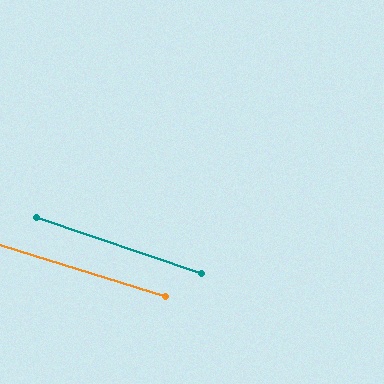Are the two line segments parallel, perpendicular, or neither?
Parallel — their directions differ by only 1.8°.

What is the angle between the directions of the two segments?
Approximately 2 degrees.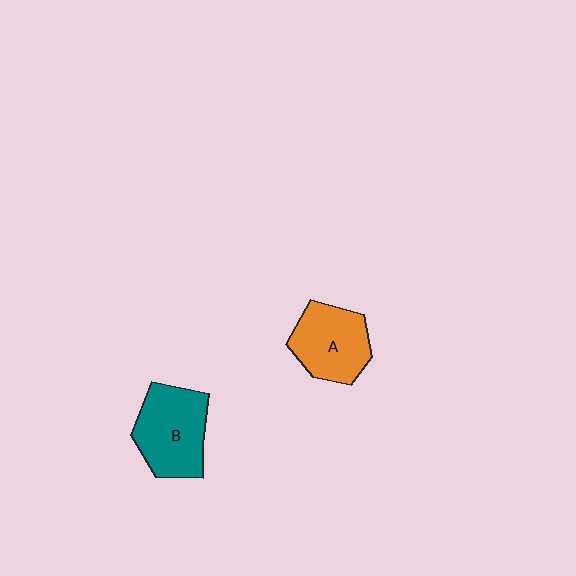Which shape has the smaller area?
Shape A (orange).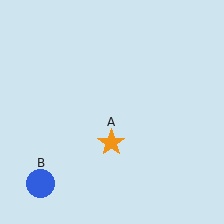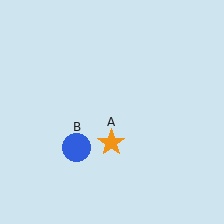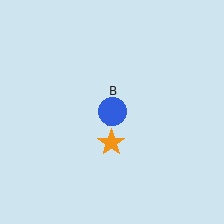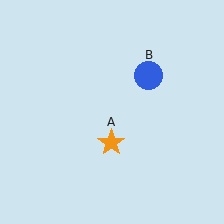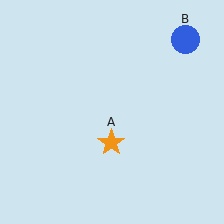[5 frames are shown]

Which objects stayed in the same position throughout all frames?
Orange star (object A) remained stationary.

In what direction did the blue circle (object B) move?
The blue circle (object B) moved up and to the right.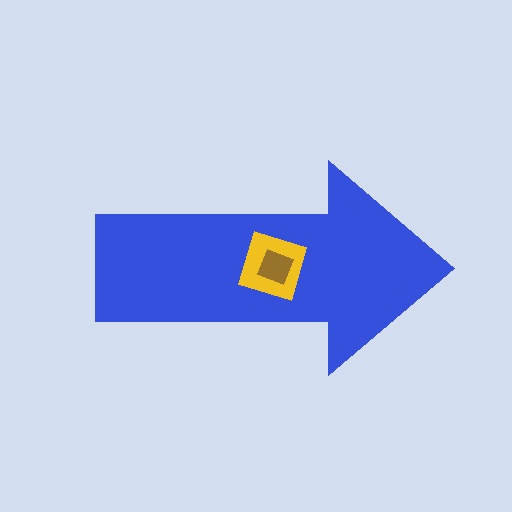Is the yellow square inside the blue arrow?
Yes.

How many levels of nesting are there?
3.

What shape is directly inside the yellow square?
The brown diamond.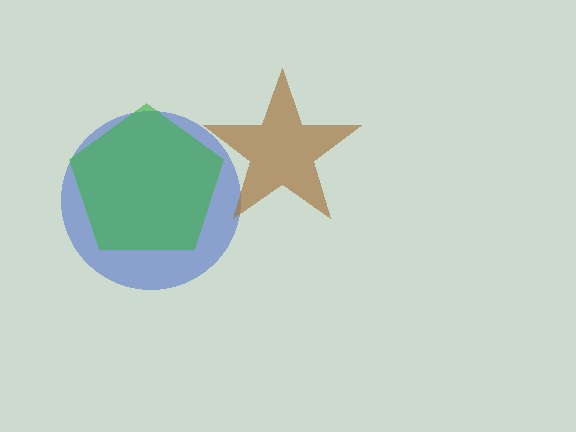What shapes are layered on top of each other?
The layered shapes are: a blue circle, a green pentagon, a brown star.